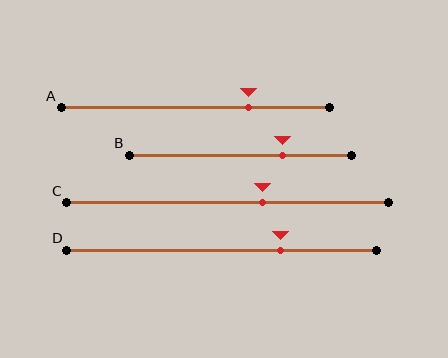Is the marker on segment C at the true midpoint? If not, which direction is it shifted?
No, the marker on segment C is shifted to the right by about 11% of the segment length.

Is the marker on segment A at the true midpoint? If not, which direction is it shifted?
No, the marker on segment A is shifted to the right by about 20% of the segment length.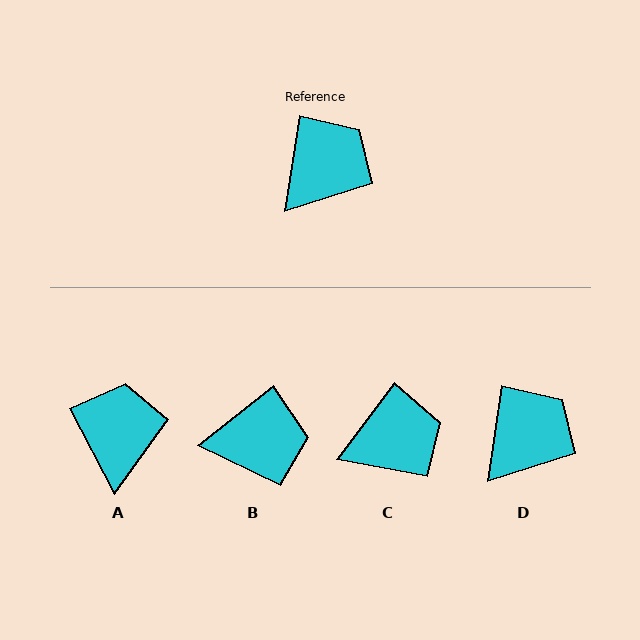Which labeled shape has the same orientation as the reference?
D.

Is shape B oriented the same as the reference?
No, it is off by about 43 degrees.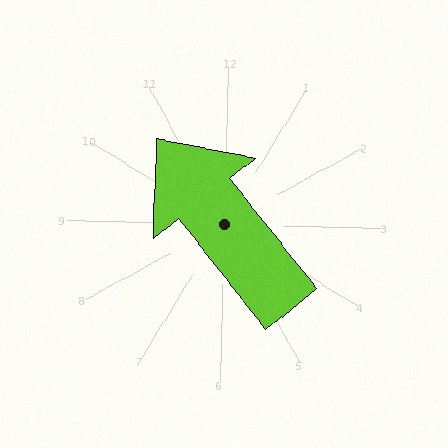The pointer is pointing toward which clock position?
Roughly 11 o'clock.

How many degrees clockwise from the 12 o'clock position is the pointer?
Approximately 320 degrees.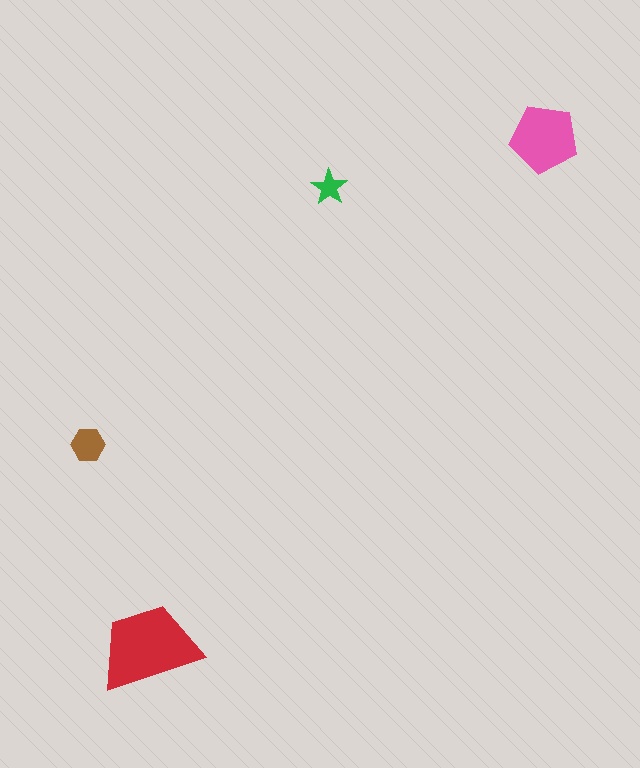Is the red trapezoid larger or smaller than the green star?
Larger.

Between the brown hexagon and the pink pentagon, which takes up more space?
The pink pentagon.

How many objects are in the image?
There are 4 objects in the image.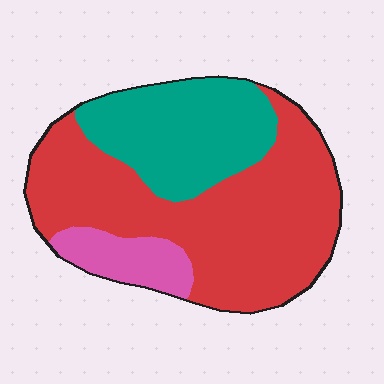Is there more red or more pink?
Red.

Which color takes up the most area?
Red, at roughly 60%.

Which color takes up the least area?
Pink, at roughly 10%.